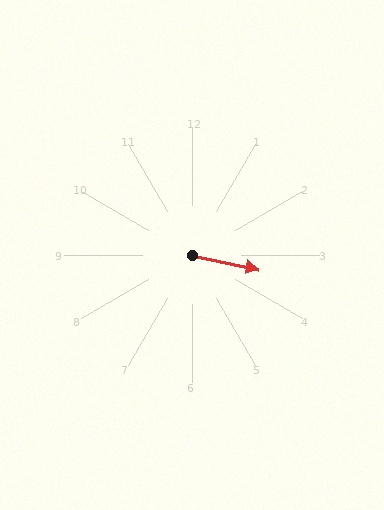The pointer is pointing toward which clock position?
Roughly 3 o'clock.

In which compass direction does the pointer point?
East.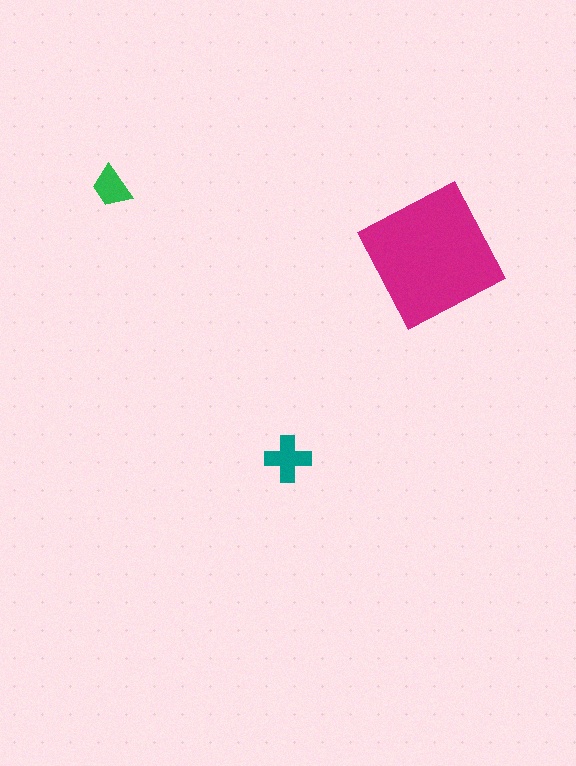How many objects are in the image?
There are 3 objects in the image.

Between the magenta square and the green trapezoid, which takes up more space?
The magenta square.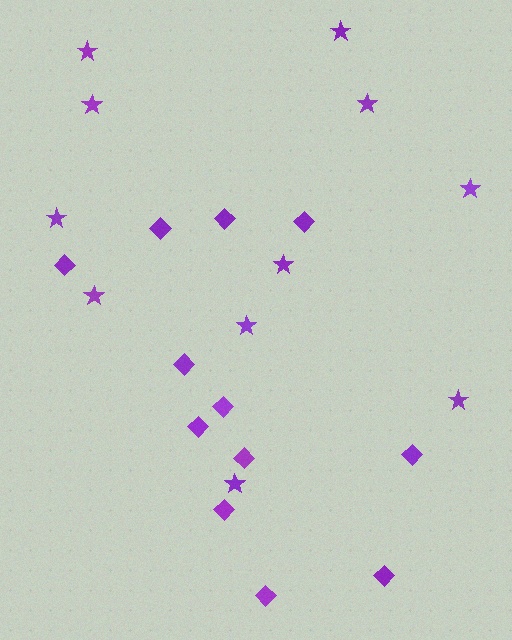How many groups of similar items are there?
There are 2 groups: one group of diamonds (12) and one group of stars (11).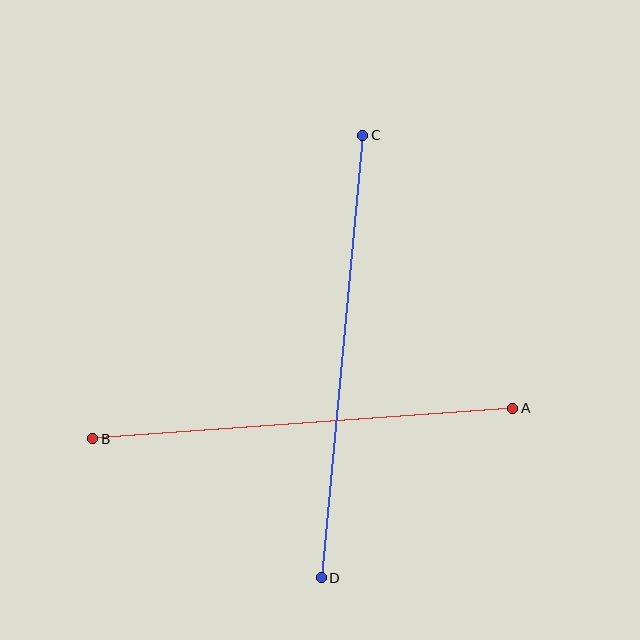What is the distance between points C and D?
The distance is approximately 444 pixels.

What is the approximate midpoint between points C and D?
The midpoint is at approximately (342, 357) pixels.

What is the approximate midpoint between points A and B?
The midpoint is at approximately (303, 424) pixels.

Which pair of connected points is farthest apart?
Points C and D are farthest apart.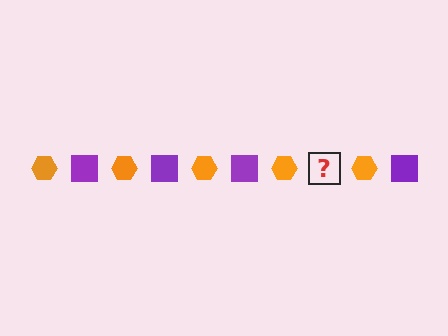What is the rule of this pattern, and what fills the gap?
The rule is that the pattern alternates between orange hexagon and purple square. The gap should be filled with a purple square.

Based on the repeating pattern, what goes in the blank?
The blank should be a purple square.